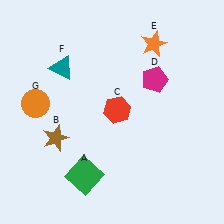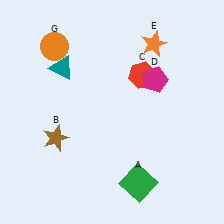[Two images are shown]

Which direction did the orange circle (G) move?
The orange circle (G) moved up.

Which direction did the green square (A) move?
The green square (A) moved right.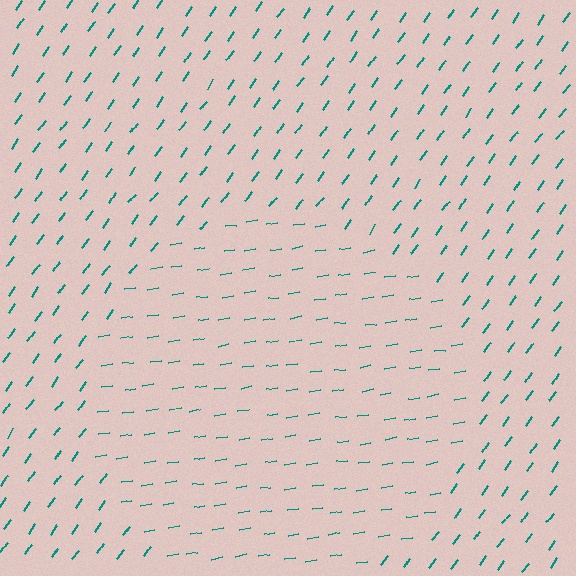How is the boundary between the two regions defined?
The boundary is defined purely by a change in line orientation (approximately 45 degrees difference). All lines are the same color and thickness.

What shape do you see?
I see a circle.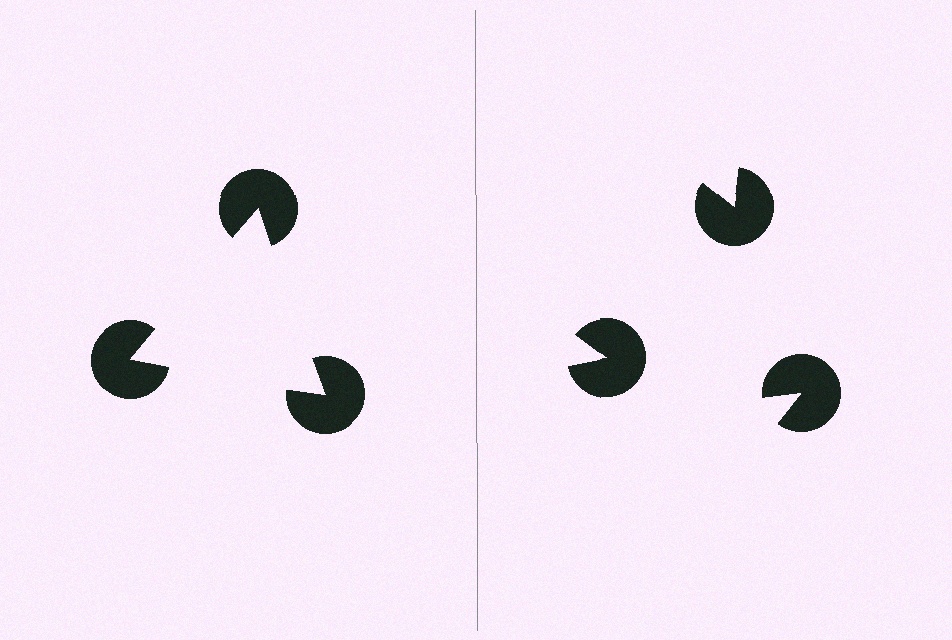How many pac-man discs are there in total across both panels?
6 — 3 on each side.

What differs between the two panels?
The pac-man discs are positioned identically on both sides; only the wedge orientations differ. On the left they align to a triangle; on the right they are misaligned.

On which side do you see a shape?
An illusory triangle appears on the left side. On the right side the wedge cuts are rotated, so no coherent shape forms.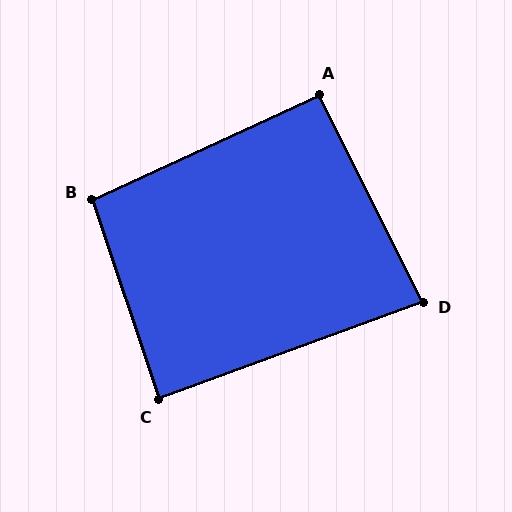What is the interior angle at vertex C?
Approximately 88 degrees (approximately right).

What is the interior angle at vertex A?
Approximately 92 degrees (approximately right).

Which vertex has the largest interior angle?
B, at approximately 96 degrees.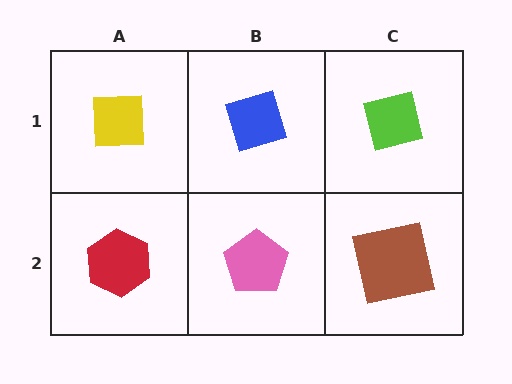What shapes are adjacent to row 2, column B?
A blue diamond (row 1, column B), a red hexagon (row 2, column A), a brown square (row 2, column C).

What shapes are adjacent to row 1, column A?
A red hexagon (row 2, column A), a blue diamond (row 1, column B).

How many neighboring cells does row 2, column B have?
3.